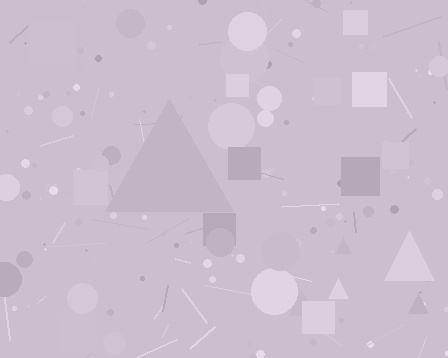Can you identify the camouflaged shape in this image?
The camouflaged shape is a triangle.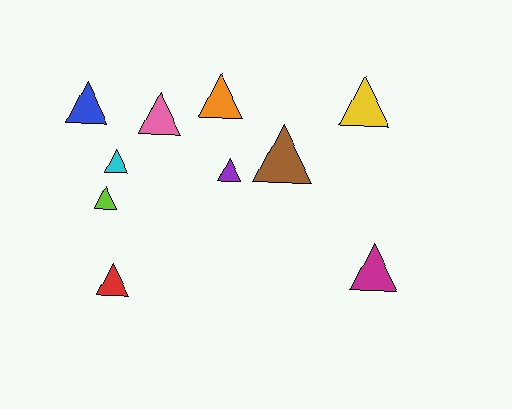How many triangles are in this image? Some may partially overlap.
There are 10 triangles.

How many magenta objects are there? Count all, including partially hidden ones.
There is 1 magenta object.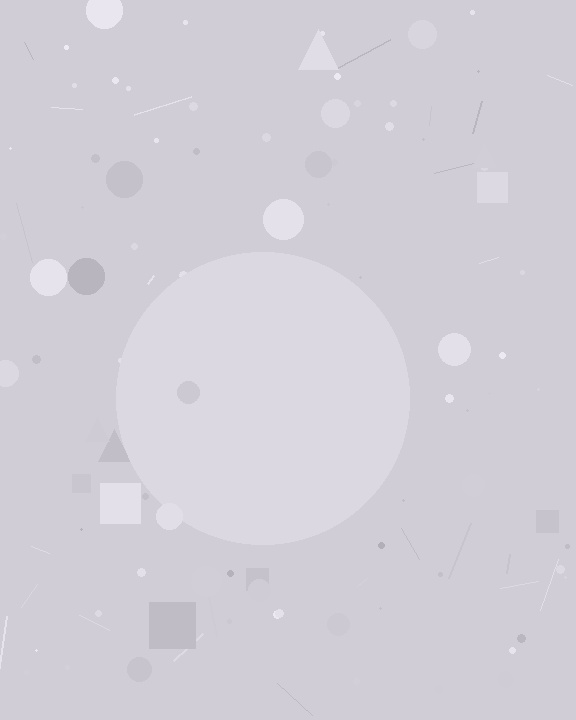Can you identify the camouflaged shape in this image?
The camouflaged shape is a circle.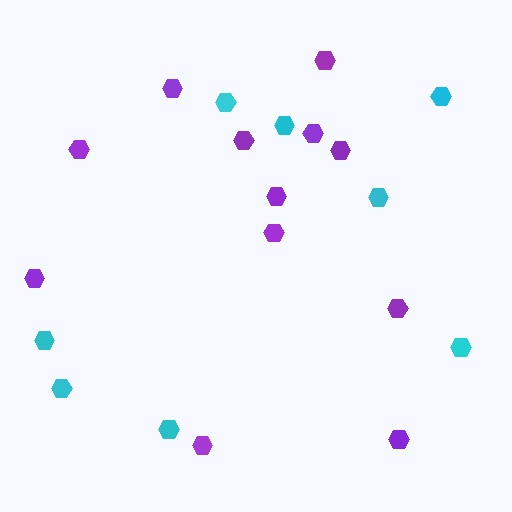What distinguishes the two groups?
There are 2 groups: one group of cyan hexagons (8) and one group of purple hexagons (12).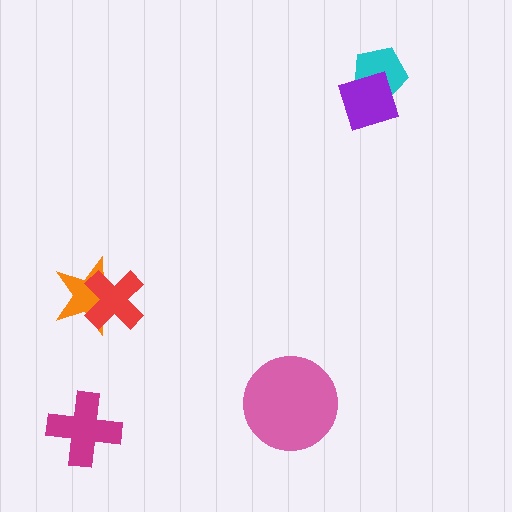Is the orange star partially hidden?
Yes, it is partially covered by another shape.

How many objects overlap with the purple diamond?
1 object overlaps with the purple diamond.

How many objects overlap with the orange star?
1 object overlaps with the orange star.